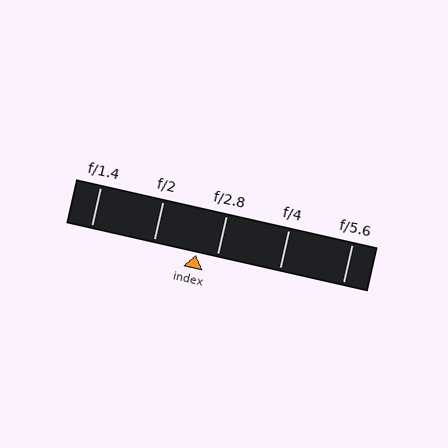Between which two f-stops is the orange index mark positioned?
The index mark is between f/2 and f/2.8.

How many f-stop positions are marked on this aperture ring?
There are 5 f-stop positions marked.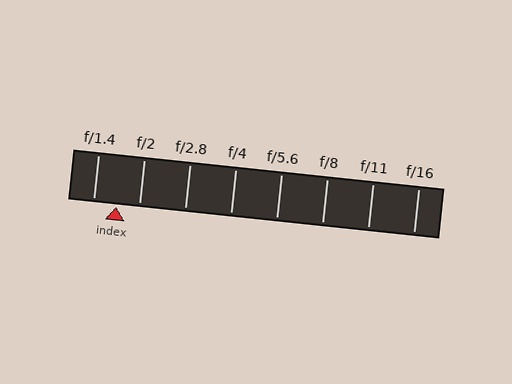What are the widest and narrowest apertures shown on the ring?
The widest aperture shown is f/1.4 and the narrowest is f/16.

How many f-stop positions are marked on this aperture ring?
There are 8 f-stop positions marked.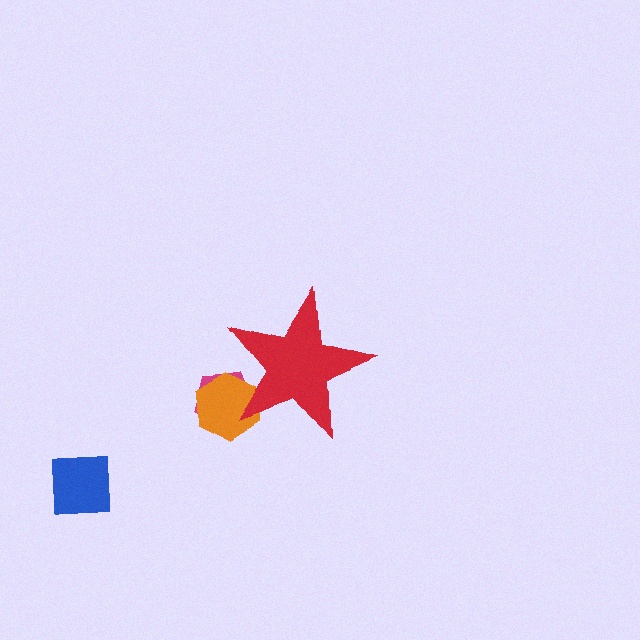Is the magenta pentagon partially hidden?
Yes, the magenta pentagon is partially hidden behind the red star.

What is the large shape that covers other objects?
A red star.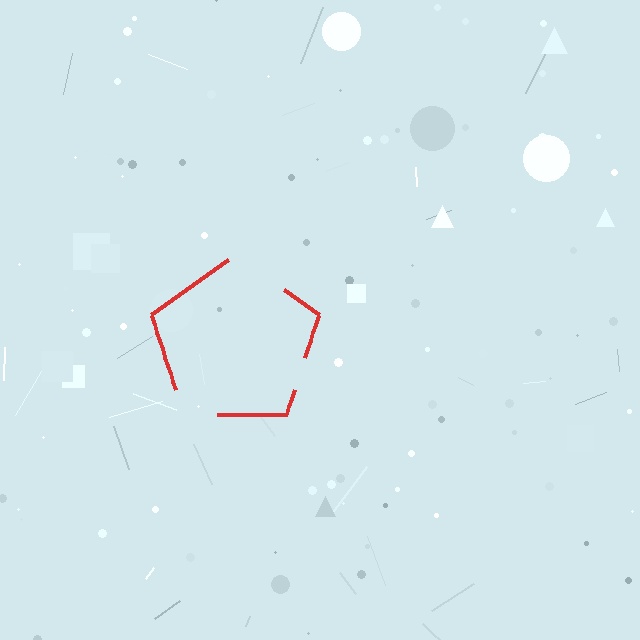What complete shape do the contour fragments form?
The contour fragments form a pentagon.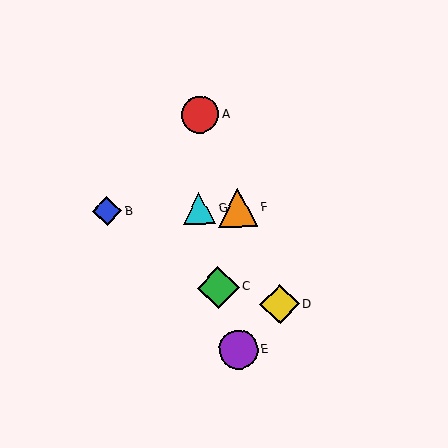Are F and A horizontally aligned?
No, F is at y≈207 and A is at y≈115.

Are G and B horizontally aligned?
Yes, both are at y≈209.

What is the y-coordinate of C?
Object C is at y≈287.